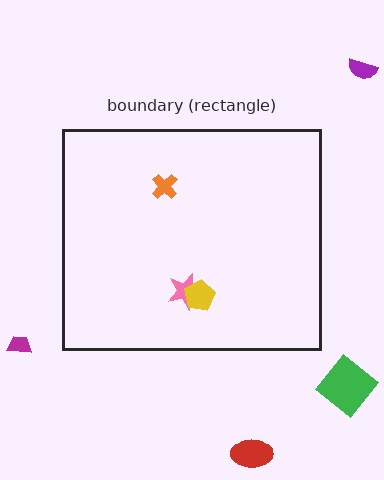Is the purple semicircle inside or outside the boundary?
Outside.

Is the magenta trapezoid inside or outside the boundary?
Outside.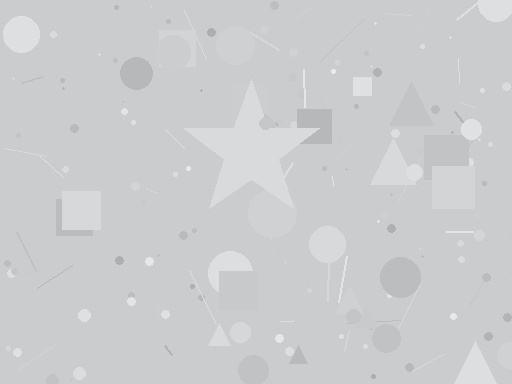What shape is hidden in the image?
A star is hidden in the image.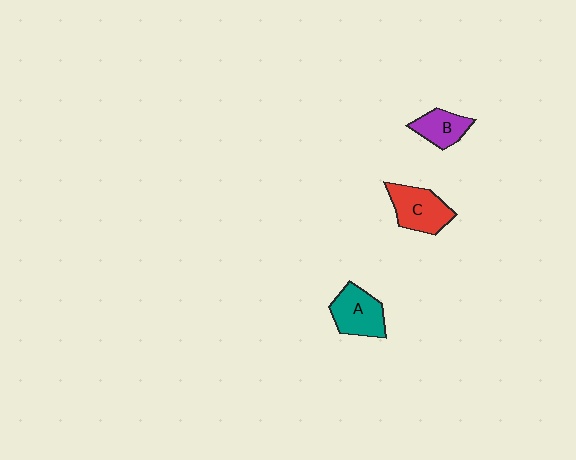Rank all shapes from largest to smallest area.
From largest to smallest: C (red), A (teal), B (purple).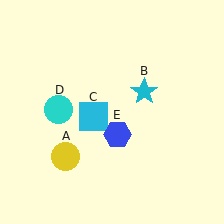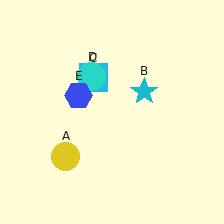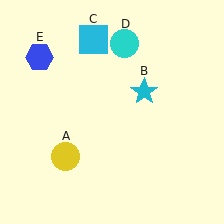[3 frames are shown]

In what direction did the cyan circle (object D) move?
The cyan circle (object D) moved up and to the right.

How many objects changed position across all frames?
3 objects changed position: cyan square (object C), cyan circle (object D), blue hexagon (object E).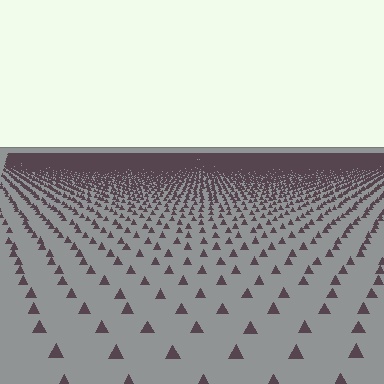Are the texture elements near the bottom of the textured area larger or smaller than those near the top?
Larger. Near the bottom, elements are closer to the viewer and appear at a bigger on-screen size.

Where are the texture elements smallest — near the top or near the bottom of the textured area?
Near the top.